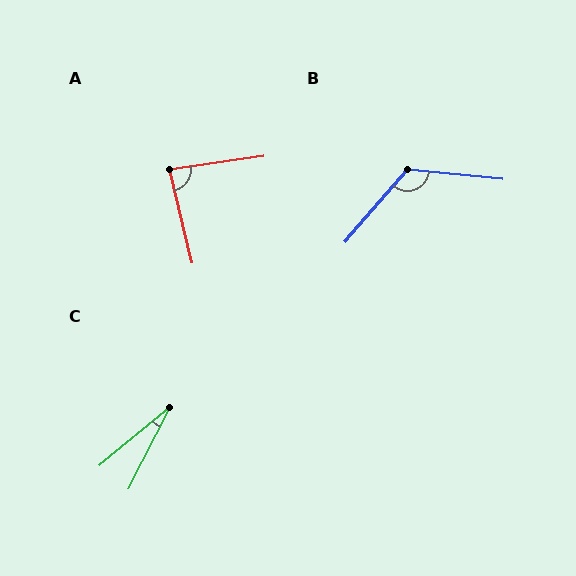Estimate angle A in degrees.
Approximately 85 degrees.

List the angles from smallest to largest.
C (23°), A (85°), B (125°).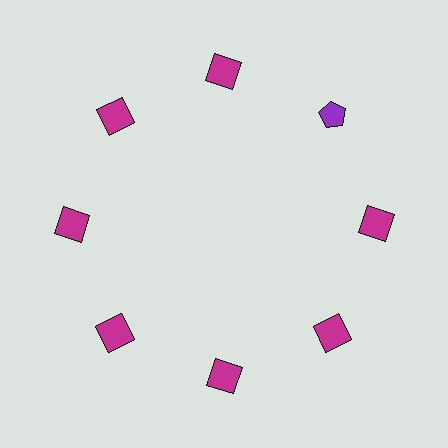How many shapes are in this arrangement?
There are 8 shapes arranged in a ring pattern.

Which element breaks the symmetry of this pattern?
The purple pentagon at roughly the 2 o'clock position breaks the symmetry. All other shapes are magenta squares.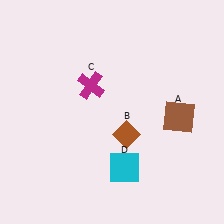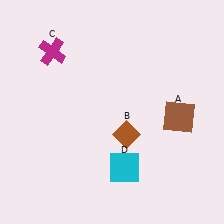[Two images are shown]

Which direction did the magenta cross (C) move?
The magenta cross (C) moved left.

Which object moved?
The magenta cross (C) moved left.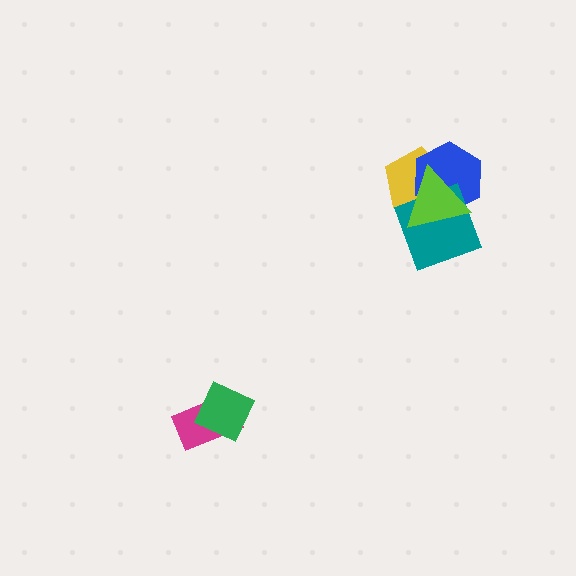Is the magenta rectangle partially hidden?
Yes, it is partially covered by another shape.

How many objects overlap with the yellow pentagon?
3 objects overlap with the yellow pentagon.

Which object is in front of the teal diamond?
The lime triangle is in front of the teal diamond.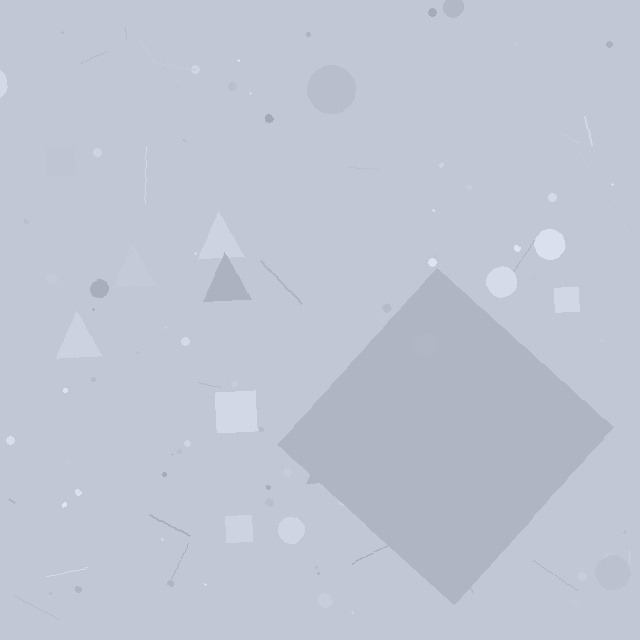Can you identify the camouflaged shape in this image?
The camouflaged shape is a diamond.